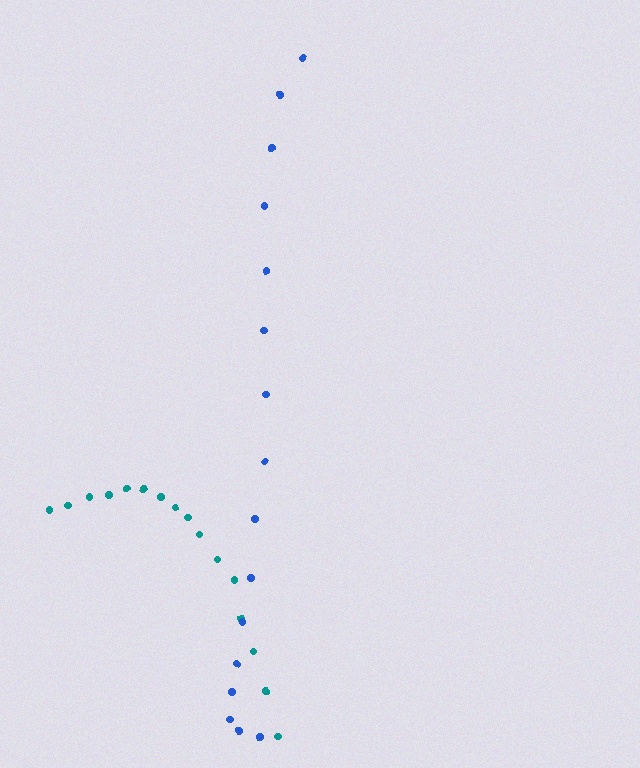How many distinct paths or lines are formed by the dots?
There are 2 distinct paths.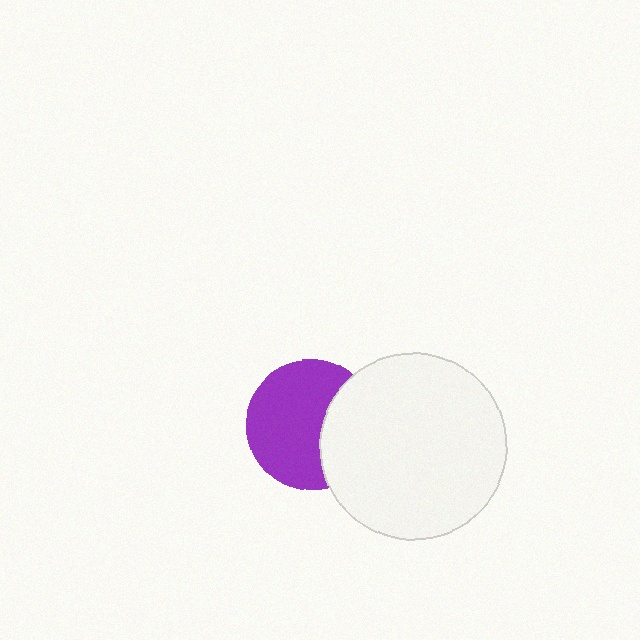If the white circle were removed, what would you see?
You would see the complete purple circle.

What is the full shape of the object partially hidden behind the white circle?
The partially hidden object is a purple circle.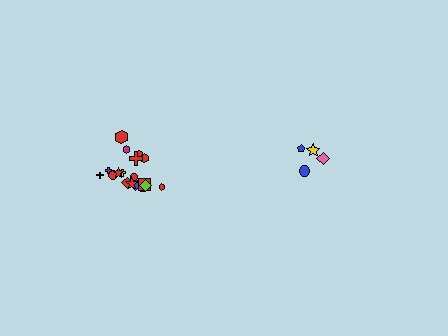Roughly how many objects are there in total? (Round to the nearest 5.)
Roughly 20 objects in total.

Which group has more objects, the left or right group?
The left group.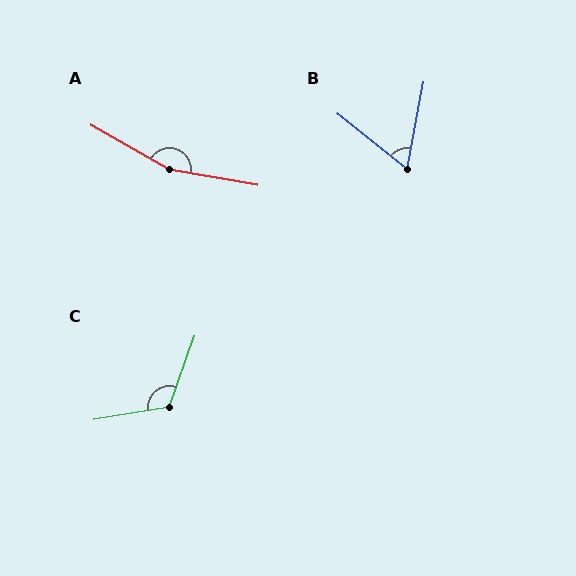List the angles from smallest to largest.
B (62°), C (119°), A (161°).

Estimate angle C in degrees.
Approximately 119 degrees.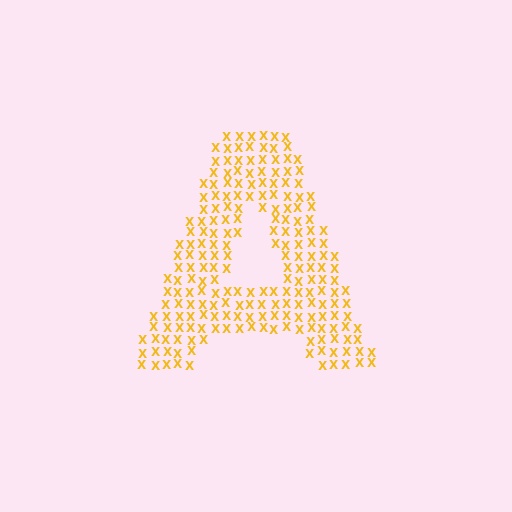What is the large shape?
The large shape is the letter A.